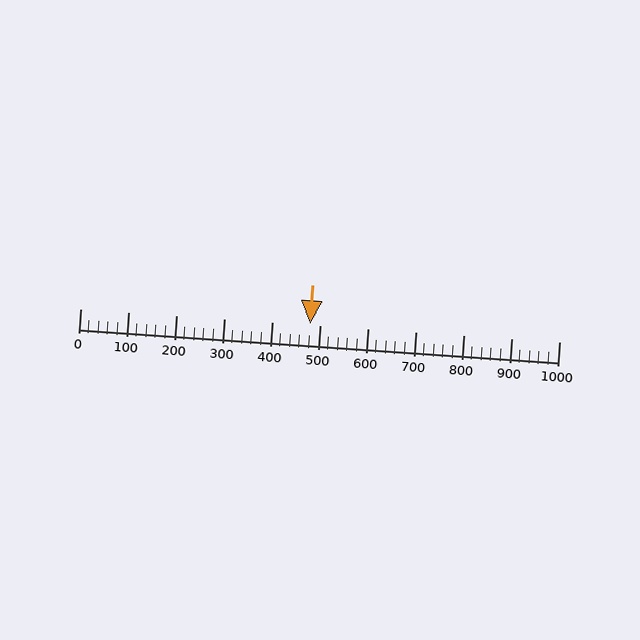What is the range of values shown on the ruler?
The ruler shows values from 0 to 1000.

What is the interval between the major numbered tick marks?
The major tick marks are spaced 100 units apart.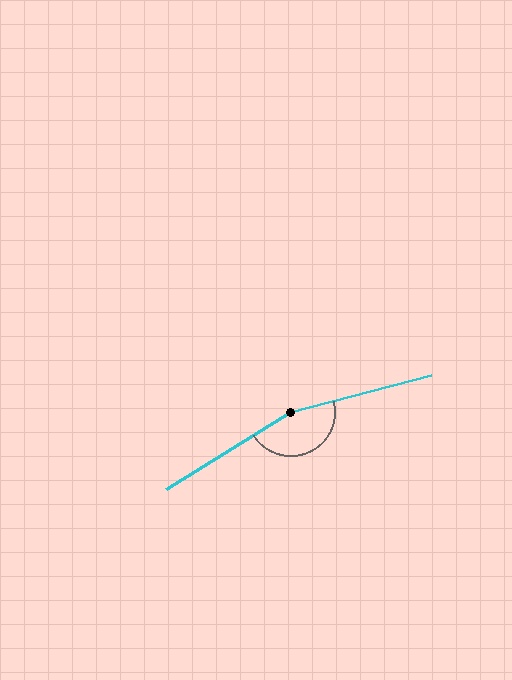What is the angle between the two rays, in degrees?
Approximately 163 degrees.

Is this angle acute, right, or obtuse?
It is obtuse.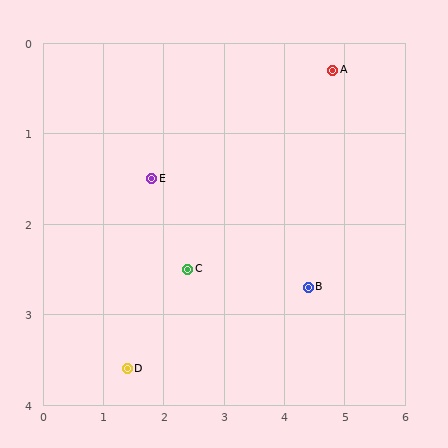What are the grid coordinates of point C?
Point C is at approximately (2.4, 2.5).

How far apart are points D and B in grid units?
Points D and B are about 3.1 grid units apart.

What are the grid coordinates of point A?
Point A is at approximately (4.8, 0.3).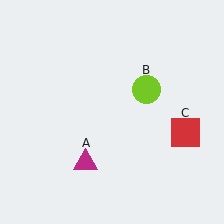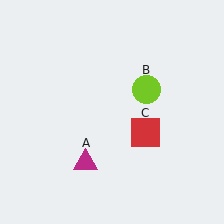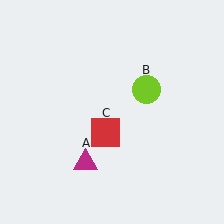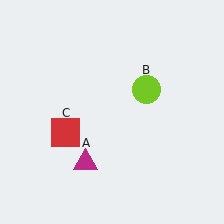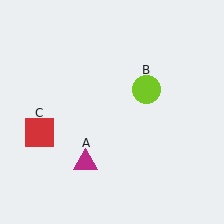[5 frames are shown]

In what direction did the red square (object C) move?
The red square (object C) moved left.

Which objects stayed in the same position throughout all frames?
Magenta triangle (object A) and lime circle (object B) remained stationary.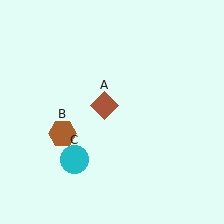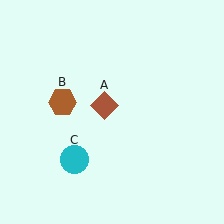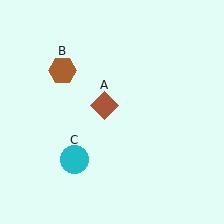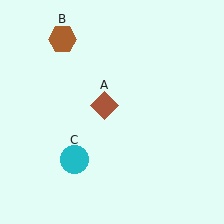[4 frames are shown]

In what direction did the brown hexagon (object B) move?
The brown hexagon (object B) moved up.